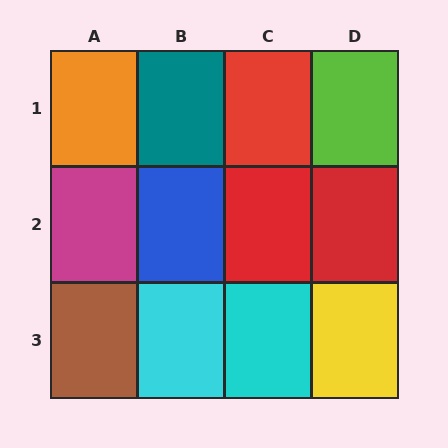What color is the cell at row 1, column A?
Orange.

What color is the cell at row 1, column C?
Red.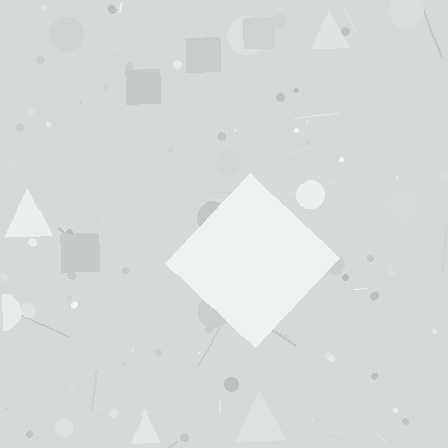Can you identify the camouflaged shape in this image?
The camouflaged shape is a diamond.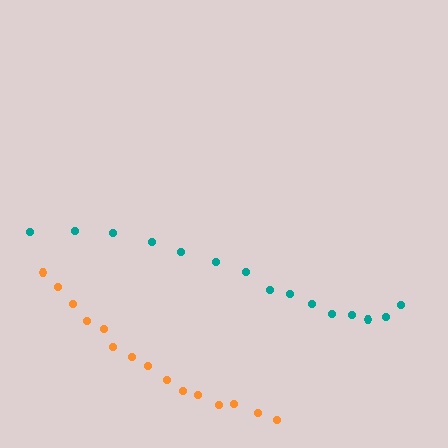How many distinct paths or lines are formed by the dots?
There are 2 distinct paths.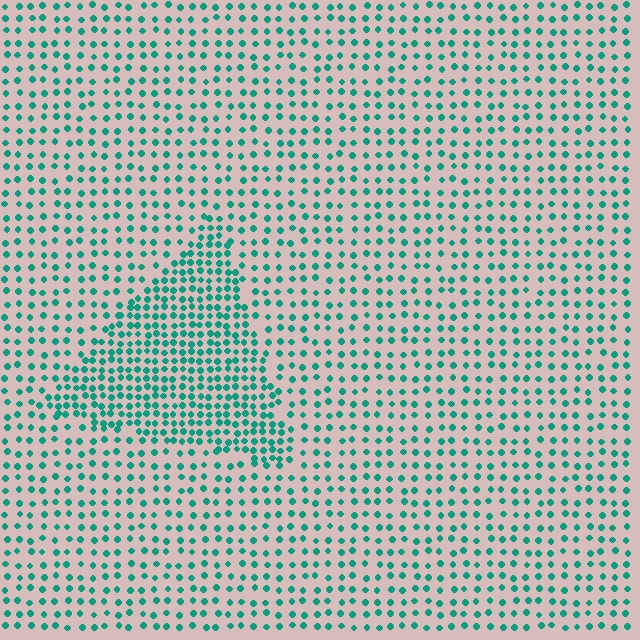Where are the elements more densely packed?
The elements are more densely packed inside the triangle boundary.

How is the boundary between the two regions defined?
The boundary is defined by a change in element density (approximately 1.9x ratio). All elements are the same color, size, and shape.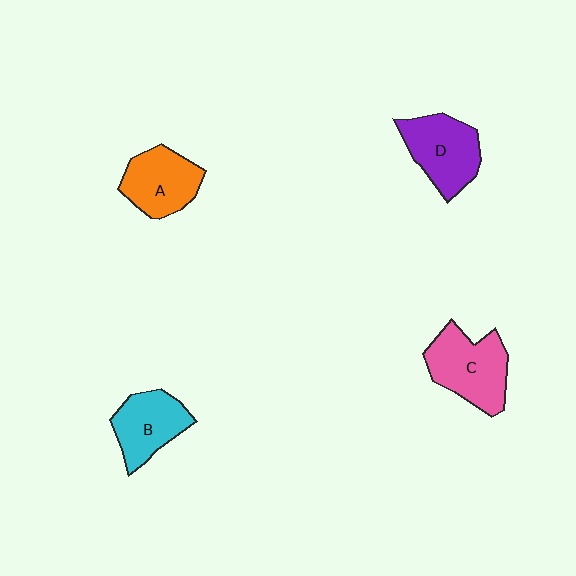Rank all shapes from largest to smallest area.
From largest to smallest: C (pink), D (purple), A (orange), B (cyan).